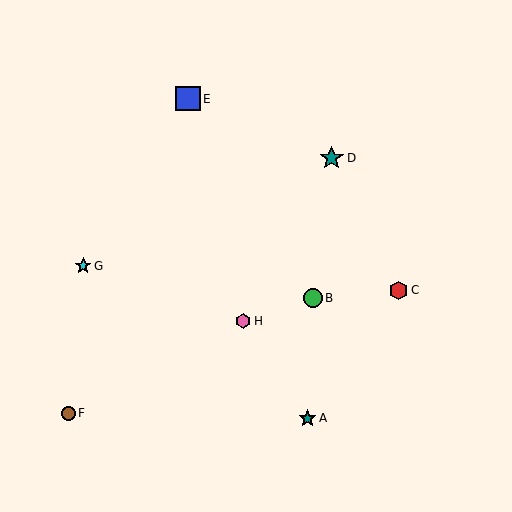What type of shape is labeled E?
Shape E is a blue square.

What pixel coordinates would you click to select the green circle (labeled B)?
Click at (313, 298) to select the green circle B.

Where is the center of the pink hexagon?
The center of the pink hexagon is at (243, 321).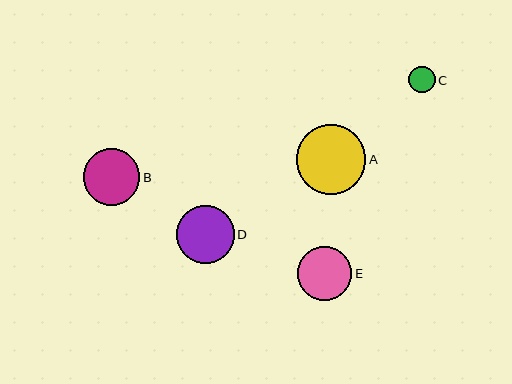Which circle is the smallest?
Circle C is the smallest with a size of approximately 26 pixels.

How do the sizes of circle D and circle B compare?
Circle D and circle B are approximately the same size.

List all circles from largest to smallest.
From largest to smallest: A, D, B, E, C.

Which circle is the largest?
Circle A is the largest with a size of approximately 70 pixels.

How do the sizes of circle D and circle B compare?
Circle D and circle B are approximately the same size.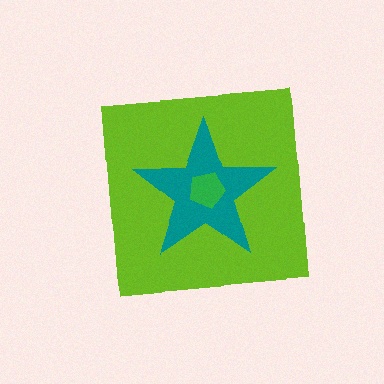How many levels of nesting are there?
3.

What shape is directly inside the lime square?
The teal star.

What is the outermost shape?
The lime square.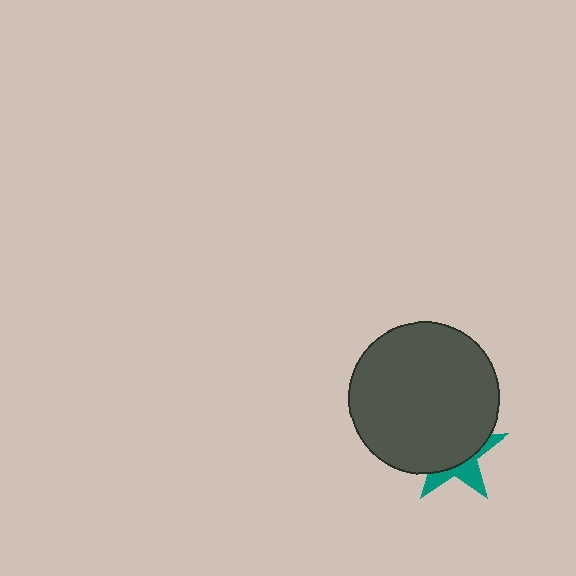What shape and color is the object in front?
The object in front is a dark gray circle.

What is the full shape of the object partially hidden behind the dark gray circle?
The partially hidden object is a teal star.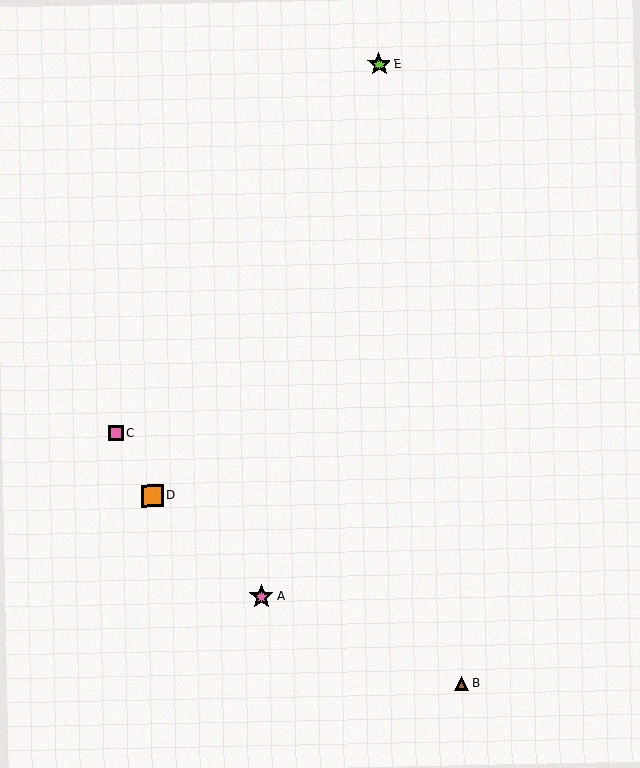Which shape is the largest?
The pink star (labeled A) is the largest.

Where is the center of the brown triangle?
The center of the brown triangle is at (462, 683).